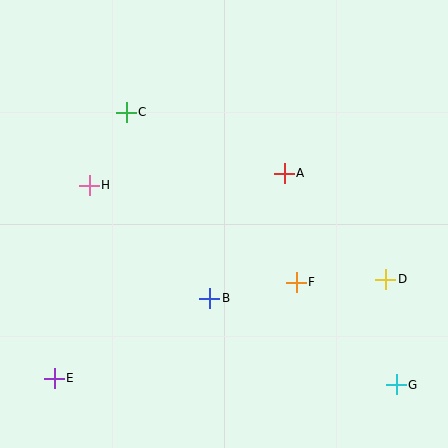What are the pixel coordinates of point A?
Point A is at (284, 173).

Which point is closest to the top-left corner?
Point C is closest to the top-left corner.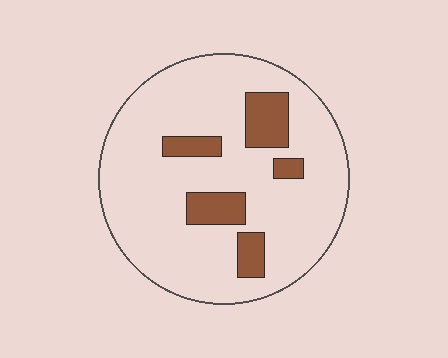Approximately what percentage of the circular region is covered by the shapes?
Approximately 15%.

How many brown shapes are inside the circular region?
5.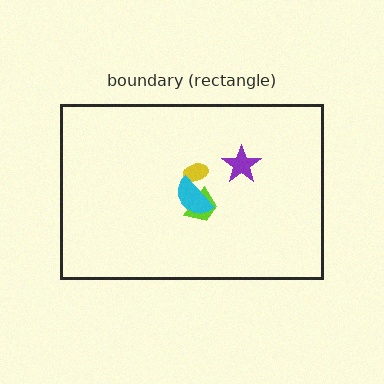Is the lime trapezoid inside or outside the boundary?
Inside.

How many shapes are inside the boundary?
4 inside, 0 outside.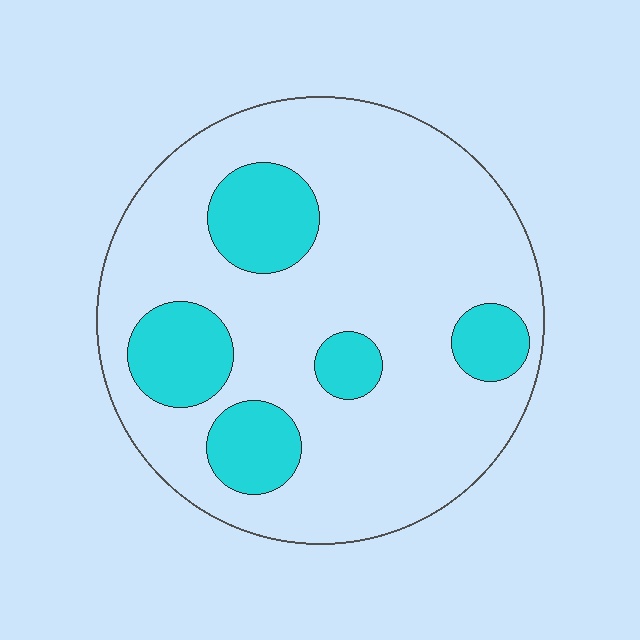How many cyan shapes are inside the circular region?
5.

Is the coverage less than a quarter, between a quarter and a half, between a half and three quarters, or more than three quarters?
Less than a quarter.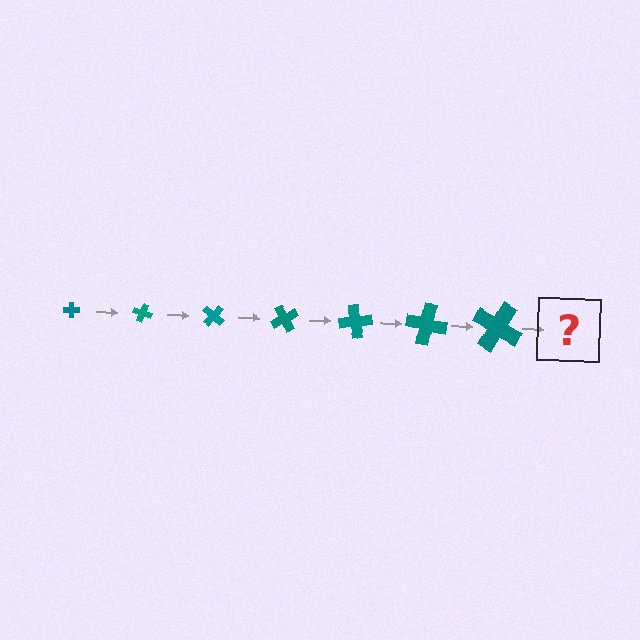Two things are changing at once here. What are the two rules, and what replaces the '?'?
The two rules are that the cross grows larger each step and it rotates 20 degrees each step. The '?' should be a cross, larger than the previous one and rotated 140 degrees from the start.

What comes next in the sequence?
The next element should be a cross, larger than the previous one and rotated 140 degrees from the start.